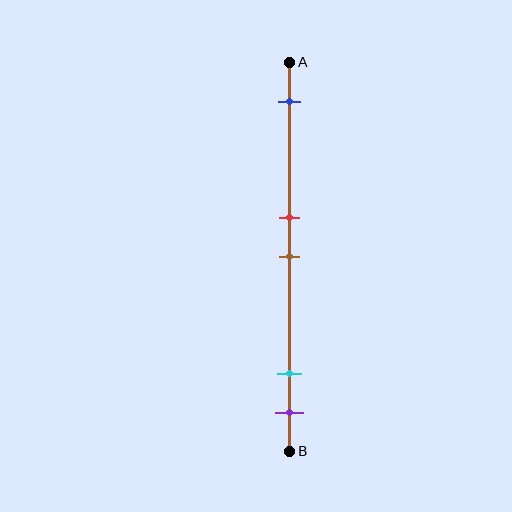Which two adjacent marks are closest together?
The red and brown marks are the closest adjacent pair.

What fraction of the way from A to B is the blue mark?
The blue mark is approximately 10% (0.1) of the way from A to B.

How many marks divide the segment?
There are 5 marks dividing the segment.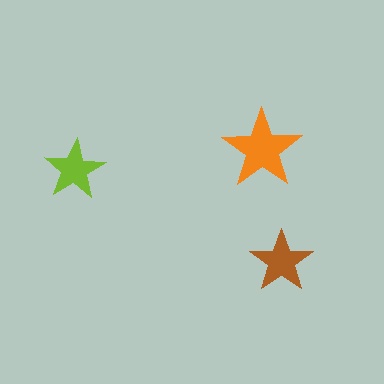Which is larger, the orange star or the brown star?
The orange one.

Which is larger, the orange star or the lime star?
The orange one.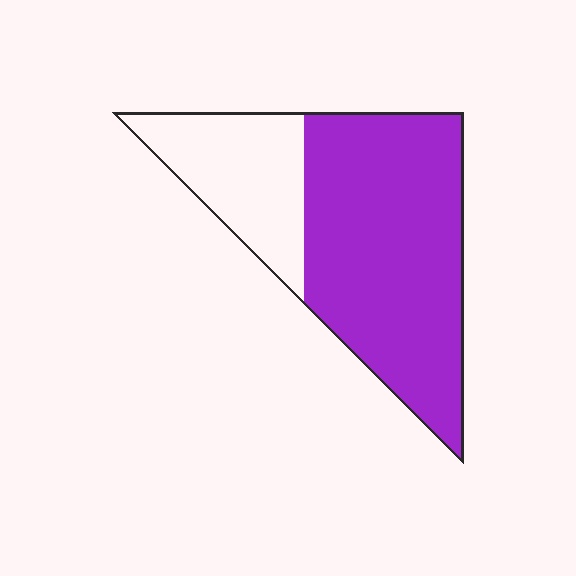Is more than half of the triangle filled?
Yes.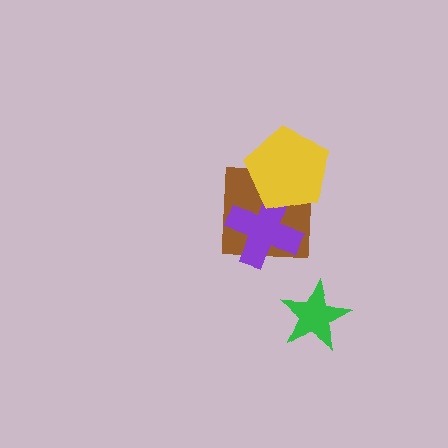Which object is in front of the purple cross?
The yellow pentagon is in front of the purple cross.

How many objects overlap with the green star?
0 objects overlap with the green star.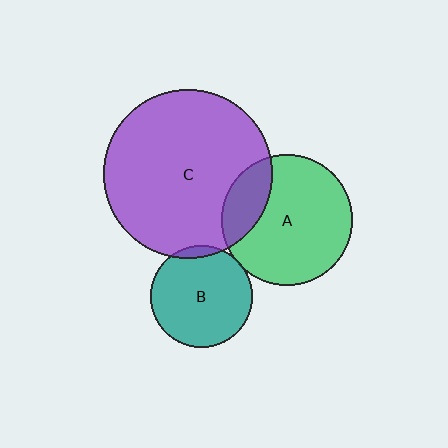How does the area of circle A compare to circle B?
Approximately 1.7 times.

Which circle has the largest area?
Circle C (purple).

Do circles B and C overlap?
Yes.